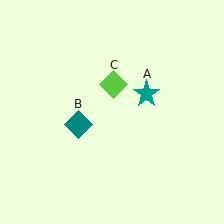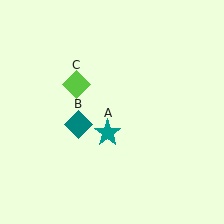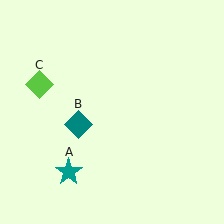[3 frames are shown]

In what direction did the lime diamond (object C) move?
The lime diamond (object C) moved left.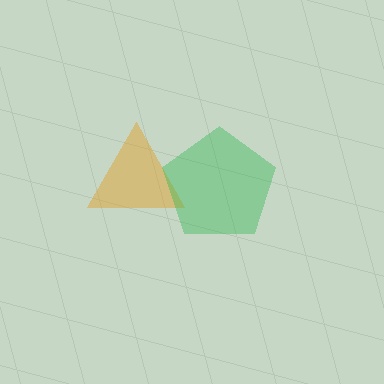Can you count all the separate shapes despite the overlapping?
Yes, there are 2 separate shapes.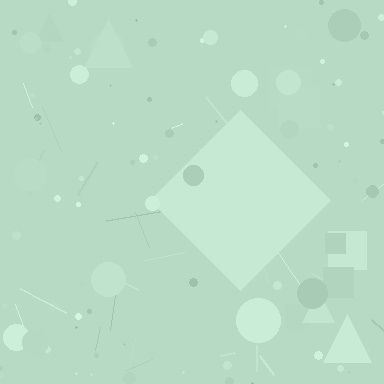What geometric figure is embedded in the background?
A diamond is embedded in the background.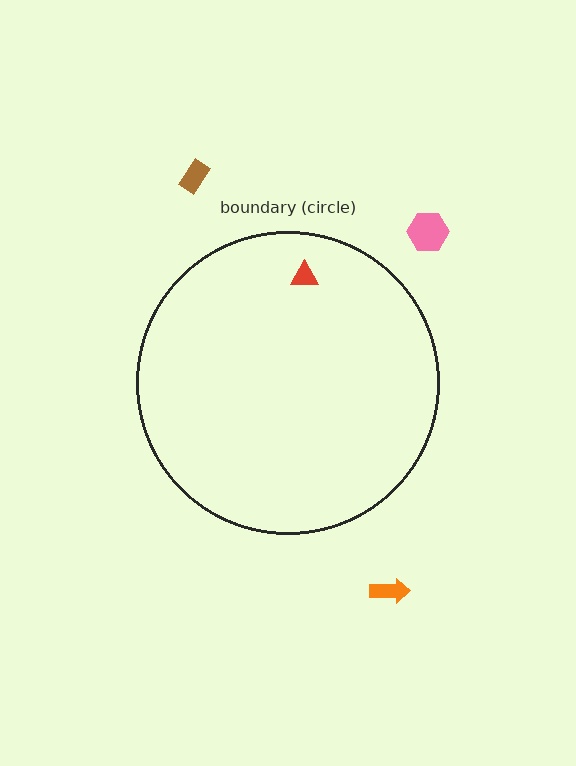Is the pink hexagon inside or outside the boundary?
Outside.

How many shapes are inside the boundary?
1 inside, 3 outside.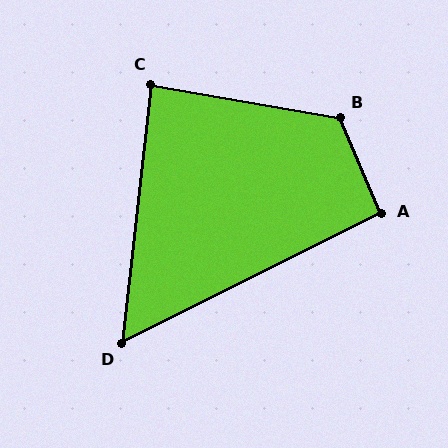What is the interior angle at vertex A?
Approximately 94 degrees (approximately right).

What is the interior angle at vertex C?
Approximately 86 degrees (approximately right).